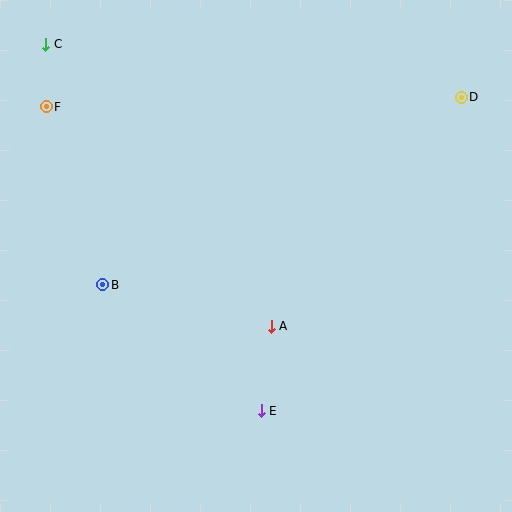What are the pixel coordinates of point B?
Point B is at (103, 285).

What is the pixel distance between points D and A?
The distance between D and A is 298 pixels.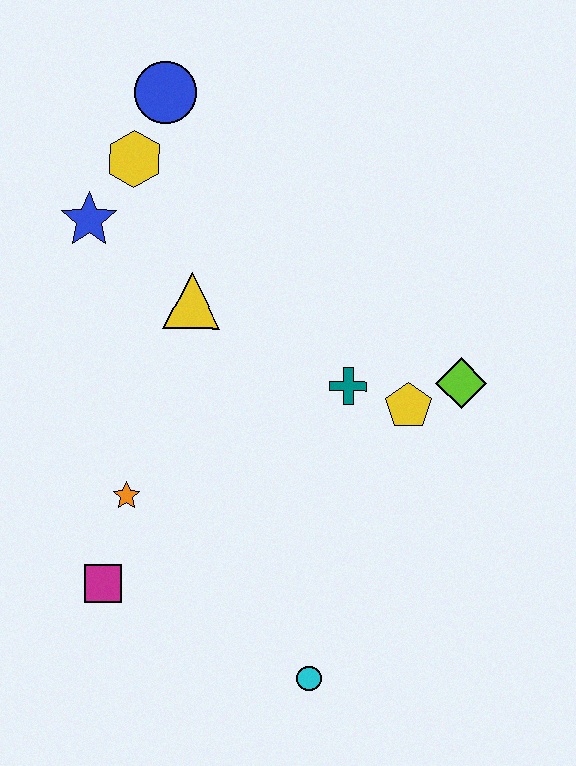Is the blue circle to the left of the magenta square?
No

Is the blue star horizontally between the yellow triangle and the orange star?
No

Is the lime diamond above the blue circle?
No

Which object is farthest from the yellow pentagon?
The blue circle is farthest from the yellow pentagon.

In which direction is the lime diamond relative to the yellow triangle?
The lime diamond is to the right of the yellow triangle.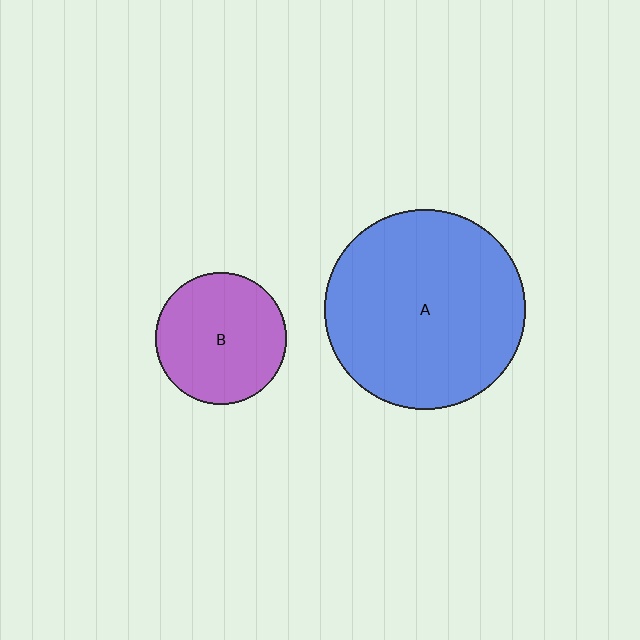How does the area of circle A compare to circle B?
Approximately 2.3 times.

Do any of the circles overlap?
No, none of the circles overlap.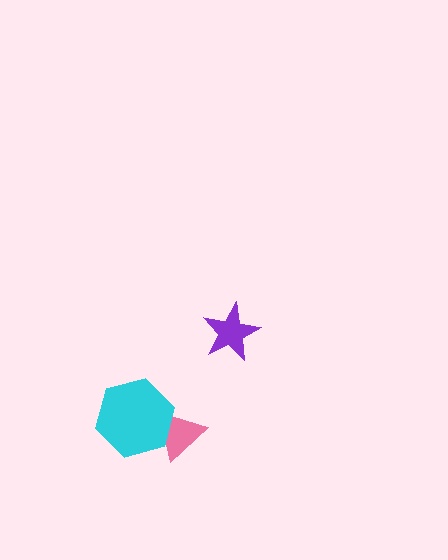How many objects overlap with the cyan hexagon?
1 object overlaps with the cyan hexagon.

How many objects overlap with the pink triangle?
1 object overlaps with the pink triangle.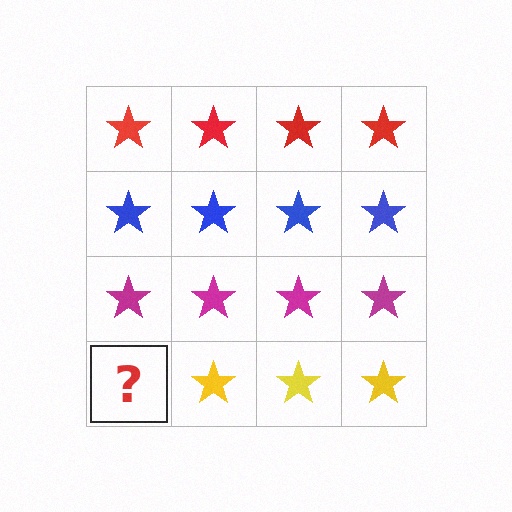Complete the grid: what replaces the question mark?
The question mark should be replaced with a yellow star.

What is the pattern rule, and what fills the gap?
The rule is that each row has a consistent color. The gap should be filled with a yellow star.